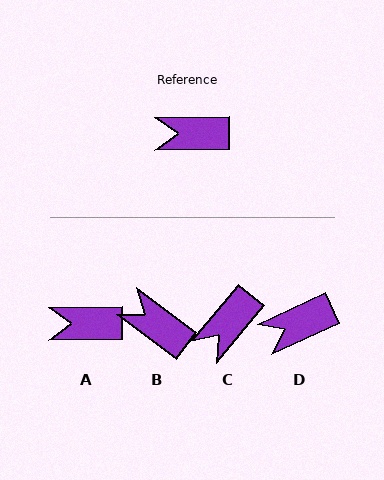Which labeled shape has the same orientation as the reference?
A.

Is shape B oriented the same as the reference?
No, it is off by about 38 degrees.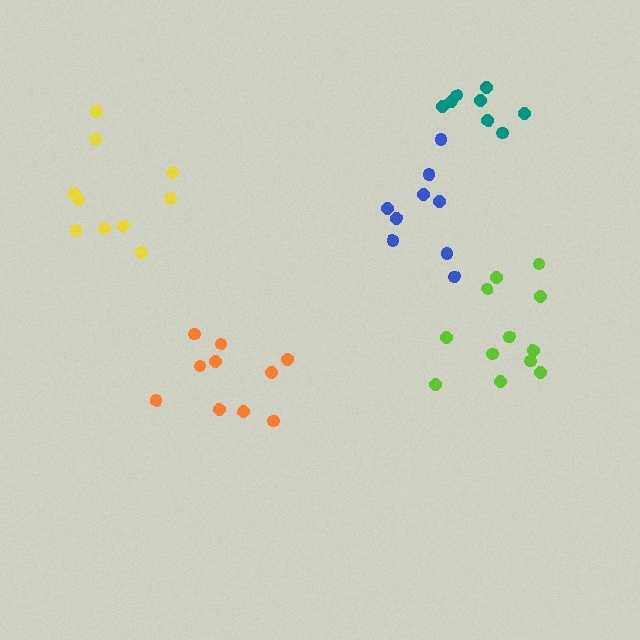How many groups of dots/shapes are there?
There are 5 groups.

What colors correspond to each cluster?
The clusters are colored: yellow, blue, lime, orange, teal.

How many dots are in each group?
Group 1: 10 dots, Group 2: 9 dots, Group 3: 12 dots, Group 4: 10 dots, Group 5: 8 dots (49 total).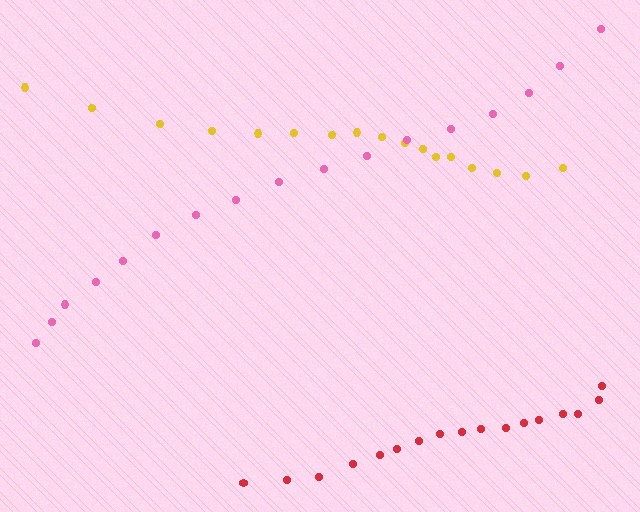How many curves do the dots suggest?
There are 3 distinct paths.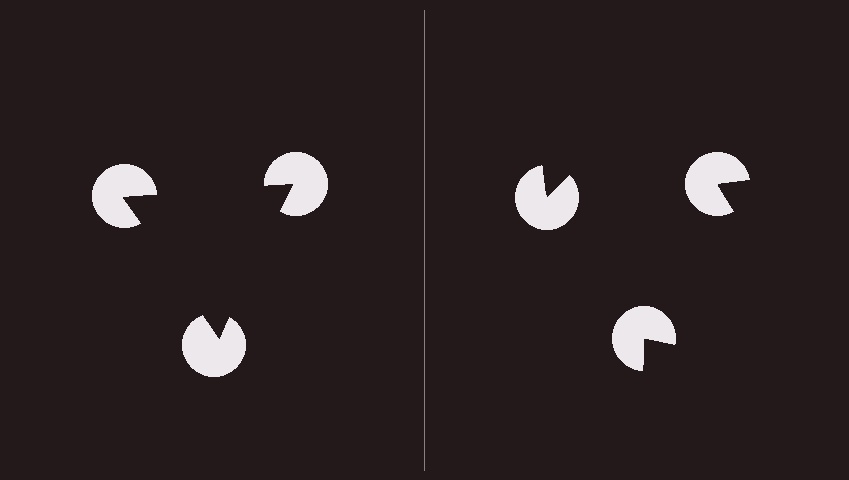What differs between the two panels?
The pac-man discs are positioned identically on both sides; only the wedge orientations differ. On the left they align to a triangle; on the right they are misaligned.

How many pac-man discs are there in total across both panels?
6 — 3 on each side.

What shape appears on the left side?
An illusory triangle.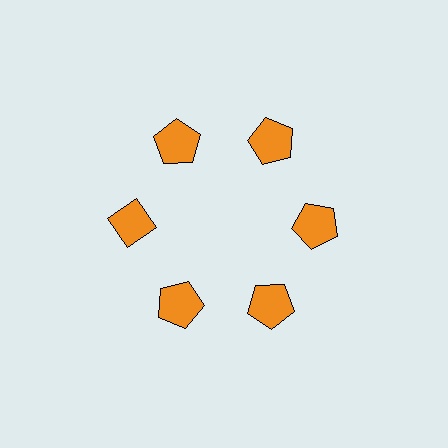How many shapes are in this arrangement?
There are 6 shapes arranged in a ring pattern.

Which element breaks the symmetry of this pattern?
The orange diamond at roughly the 9 o'clock position breaks the symmetry. All other shapes are orange pentagons.